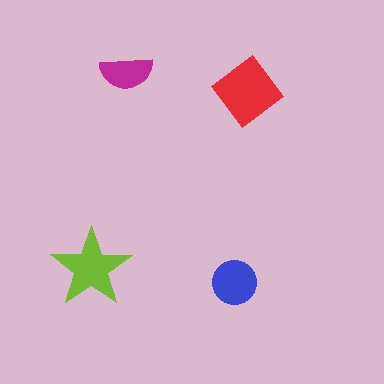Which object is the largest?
The red diamond.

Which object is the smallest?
The magenta semicircle.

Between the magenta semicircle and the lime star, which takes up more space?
The lime star.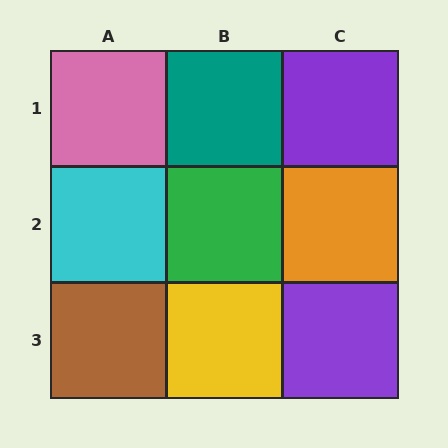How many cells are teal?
1 cell is teal.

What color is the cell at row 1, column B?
Teal.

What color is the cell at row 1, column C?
Purple.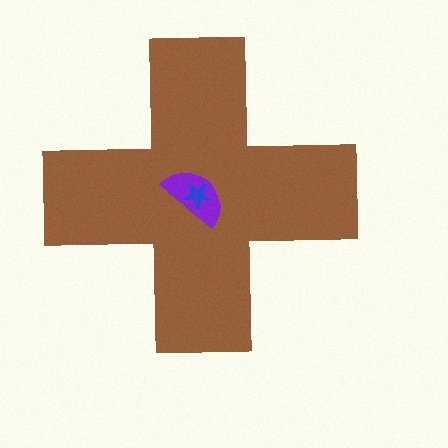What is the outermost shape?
The brown cross.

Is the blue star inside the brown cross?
Yes.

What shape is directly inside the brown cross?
The purple semicircle.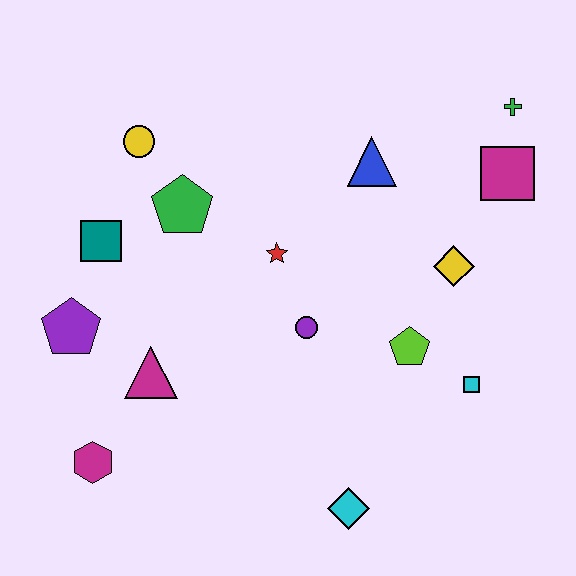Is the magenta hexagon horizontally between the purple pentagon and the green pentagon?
Yes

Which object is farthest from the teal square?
The green cross is farthest from the teal square.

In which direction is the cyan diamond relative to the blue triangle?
The cyan diamond is below the blue triangle.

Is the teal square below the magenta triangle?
No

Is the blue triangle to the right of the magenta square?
No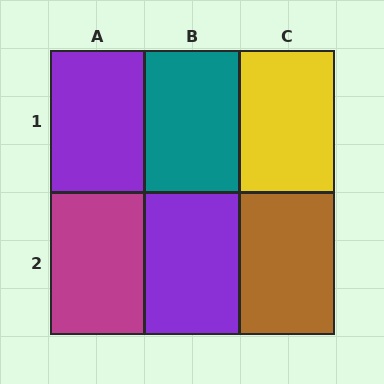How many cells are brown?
1 cell is brown.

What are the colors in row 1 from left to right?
Purple, teal, yellow.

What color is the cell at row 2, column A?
Magenta.